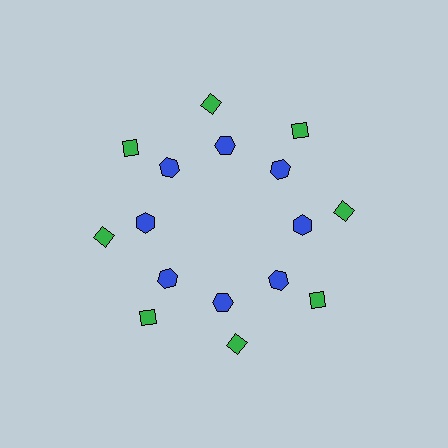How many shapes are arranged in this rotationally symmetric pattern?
There are 16 shapes, arranged in 8 groups of 2.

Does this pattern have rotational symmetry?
Yes, this pattern has 8-fold rotational symmetry. It looks the same after rotating 45 degrees around the center.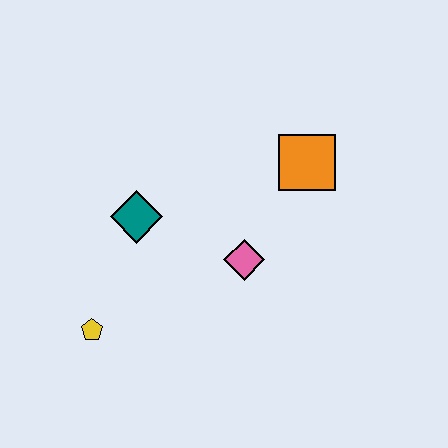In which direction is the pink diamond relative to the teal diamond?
The pink diamond is to the right of the teal diamond.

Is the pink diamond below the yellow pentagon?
No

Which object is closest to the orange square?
The pink diamond is closest to the orange square.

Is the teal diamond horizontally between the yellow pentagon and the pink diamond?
Yes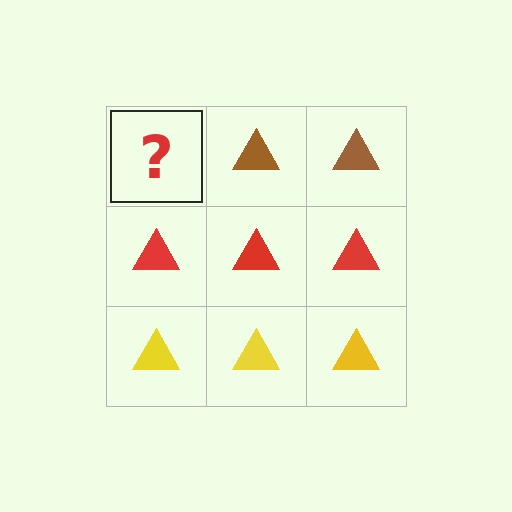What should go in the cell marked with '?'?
The missing cell should contain a brown triangle.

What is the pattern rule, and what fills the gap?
The rule is that each row has a consistent color. The gap should be filled with a brown triangle.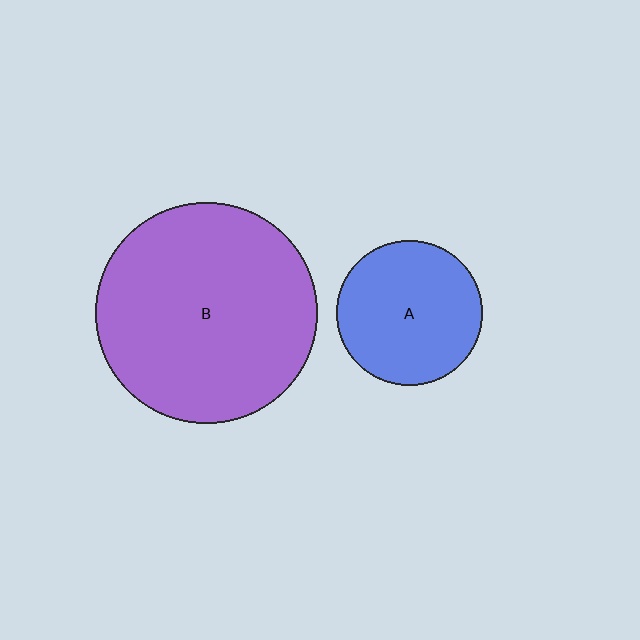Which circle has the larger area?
Circle B (purple).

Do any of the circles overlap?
No, none of the circles overlap.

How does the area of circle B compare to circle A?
Approximately 2.3 times.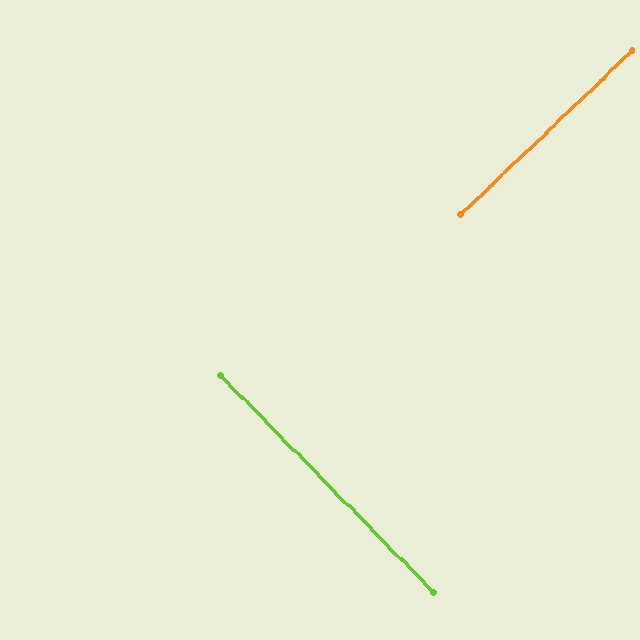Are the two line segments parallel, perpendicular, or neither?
Perpendicular — they meet at approximately 89°.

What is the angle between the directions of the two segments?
Approximately 89 degrees.